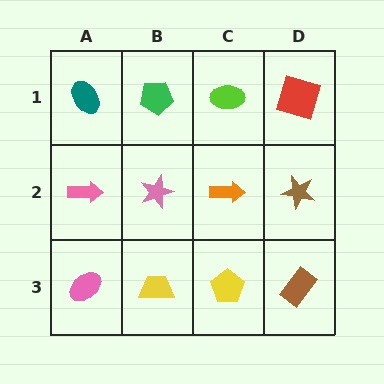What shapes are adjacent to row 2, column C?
A lime ellipse (row 1, column C), a yellow pentagon (row 3, column C), a pink star (row 2, column B), a brown star (row 2, column D).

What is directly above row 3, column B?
A pink star.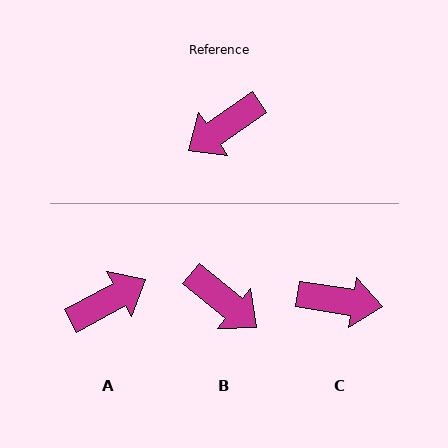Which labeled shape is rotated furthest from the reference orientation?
A, about 174 degrees away.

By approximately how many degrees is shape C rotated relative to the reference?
Approximately 137 degrees counter-clockwise.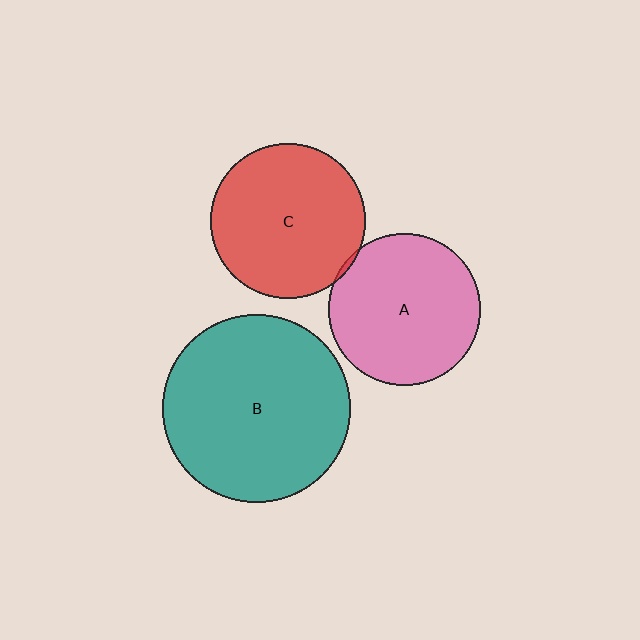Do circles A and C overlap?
Yes.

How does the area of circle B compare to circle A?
Approximately 1.5 times.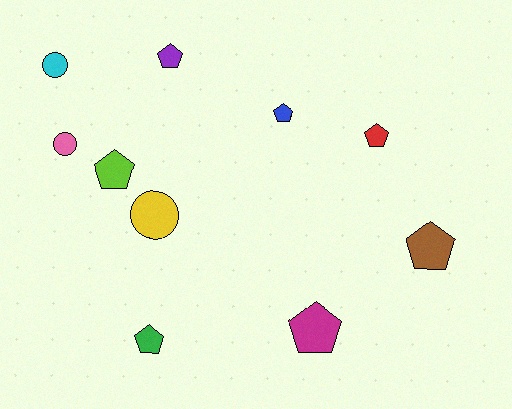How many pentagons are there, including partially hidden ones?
There are 7 pentagons.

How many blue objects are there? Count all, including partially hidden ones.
There is 1 blue object.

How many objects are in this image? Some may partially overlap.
There are 10 objects.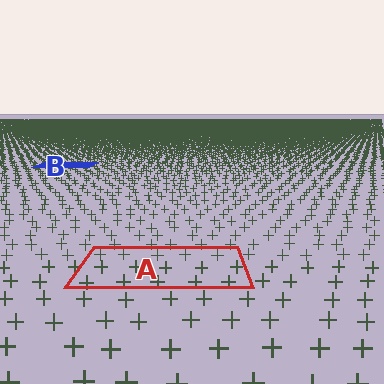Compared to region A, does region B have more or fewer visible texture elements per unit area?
Region B has more texture elements per unit area — they are packed more densely because it is farther away.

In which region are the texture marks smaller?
The texture marks are smaller in region B, because it is farther away.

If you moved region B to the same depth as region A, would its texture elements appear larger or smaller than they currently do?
They would appear larger. At a closer depth, the same texture elements are projected at a bigger on-screen size.